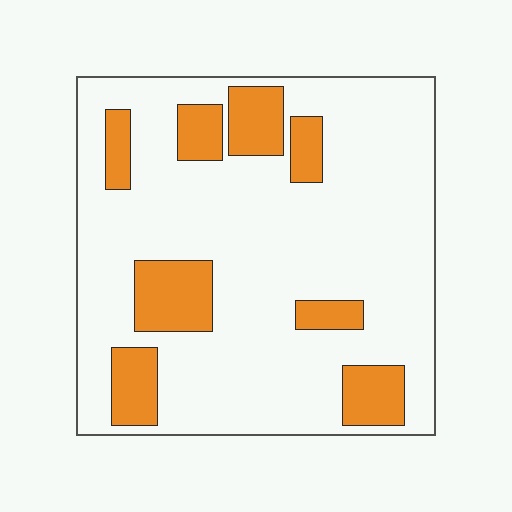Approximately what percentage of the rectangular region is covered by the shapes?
Approximately 20%.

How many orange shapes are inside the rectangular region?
8.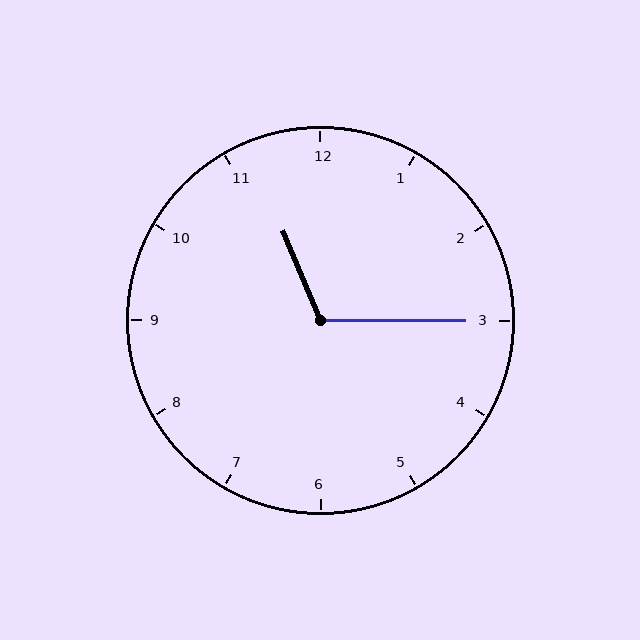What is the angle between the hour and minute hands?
Approximately 112 degrees.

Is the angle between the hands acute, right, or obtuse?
It is obtuse.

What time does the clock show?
11:15.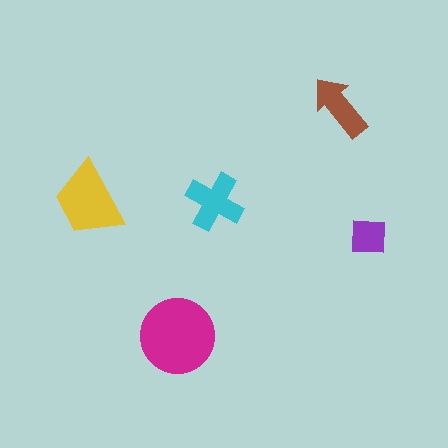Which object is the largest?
The magenta circle.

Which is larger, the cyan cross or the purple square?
The cyan cross.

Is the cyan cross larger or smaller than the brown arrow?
Larger.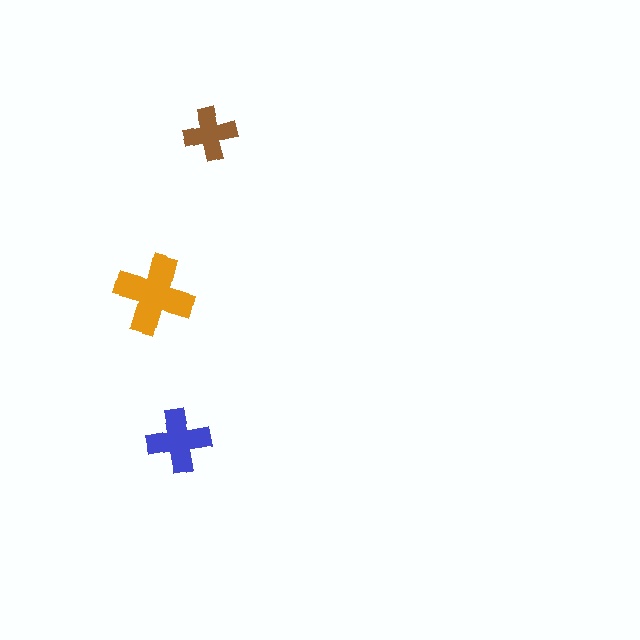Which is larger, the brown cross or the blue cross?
The blue one.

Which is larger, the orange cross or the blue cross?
The orange one.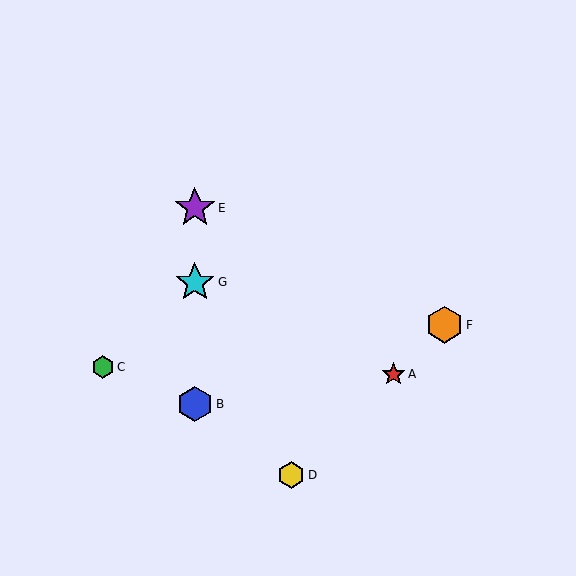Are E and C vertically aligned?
No, E is at x≈195 and C is at x≈103.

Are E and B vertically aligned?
Yes, both are at x≈195.